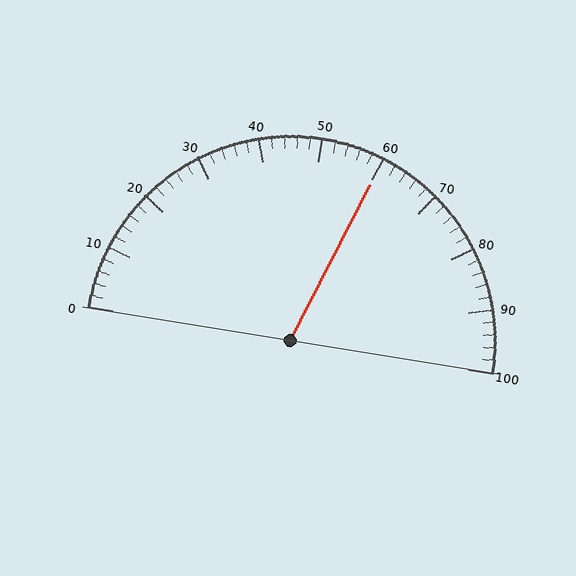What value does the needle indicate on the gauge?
The needle indicates approximately 60.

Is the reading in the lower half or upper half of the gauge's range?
The reading is in the upper half of the range (0 to 100).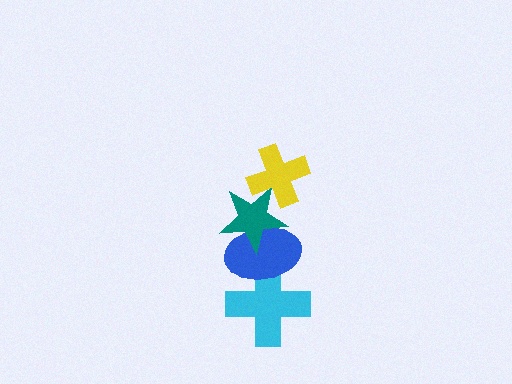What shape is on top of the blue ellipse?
The teal star is on top of the blue ellipse.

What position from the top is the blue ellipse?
The blue ellipse is 3rd from the top.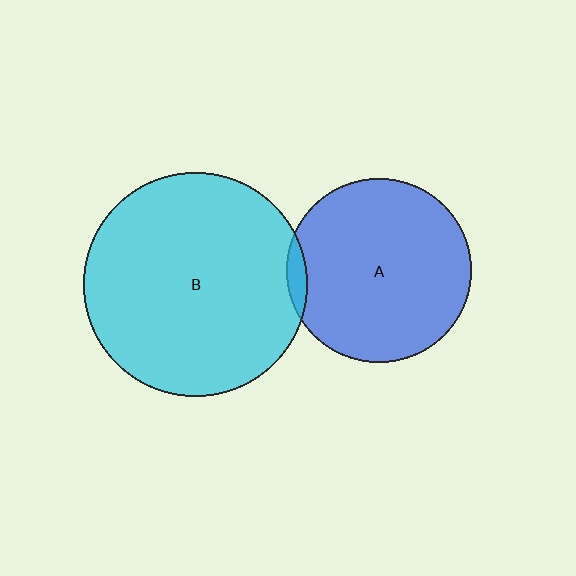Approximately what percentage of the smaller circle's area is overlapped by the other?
Approximately 5%.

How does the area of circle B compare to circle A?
Approximately 1.5 times.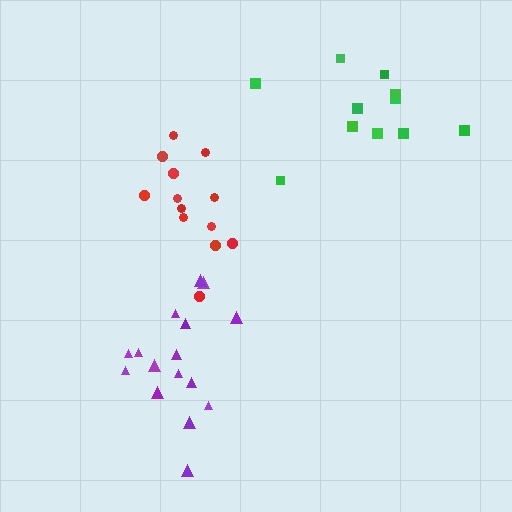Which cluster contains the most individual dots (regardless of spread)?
Purple (16).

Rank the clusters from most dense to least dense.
purple, red, green.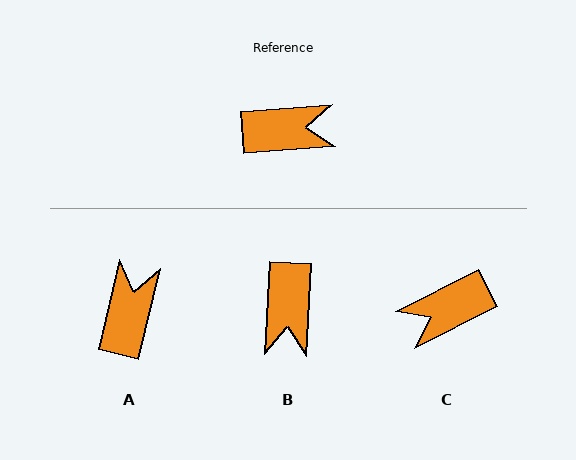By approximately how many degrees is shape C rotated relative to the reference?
Approximately 158 degrees clockwise.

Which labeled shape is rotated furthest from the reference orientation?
C, about 158 degrees away.